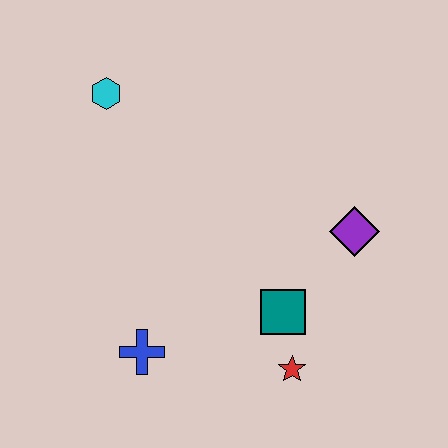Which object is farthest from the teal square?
The cyan hexagon is farthest from the teal square.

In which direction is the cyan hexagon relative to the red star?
The cyan hexagon is above the red star.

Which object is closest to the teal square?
The red star is closest to the teal square.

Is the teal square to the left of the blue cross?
No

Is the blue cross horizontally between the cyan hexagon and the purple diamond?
Yes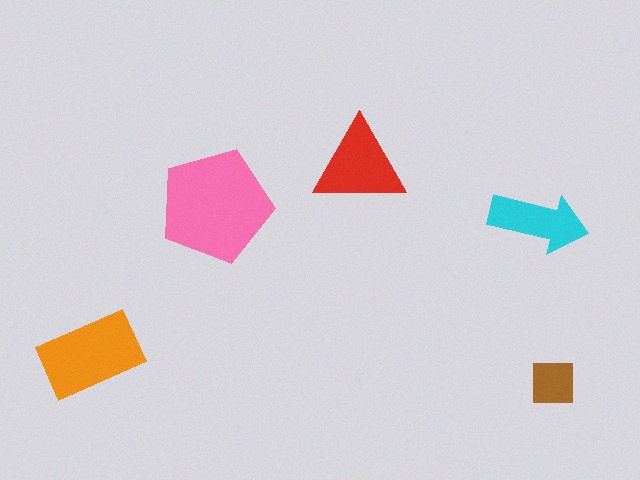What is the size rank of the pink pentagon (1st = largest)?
1st.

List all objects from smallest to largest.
The brown square, the cyan arrow, the red triangle, the orange rectangle, the pink pentagon.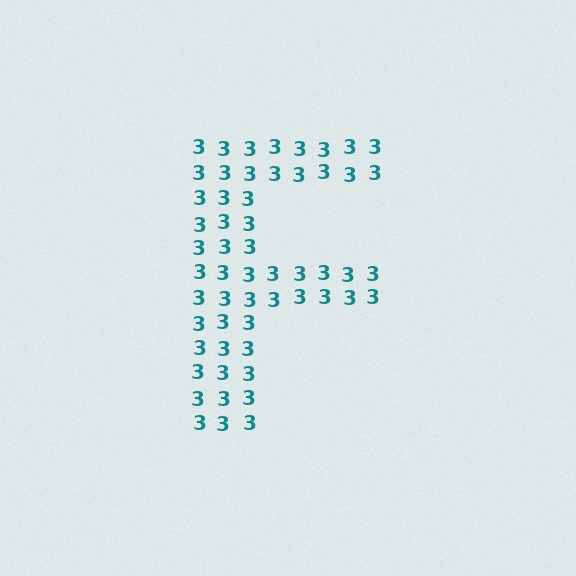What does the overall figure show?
The overall figure shows the letter F.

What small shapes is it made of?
It is made of small digit 3's.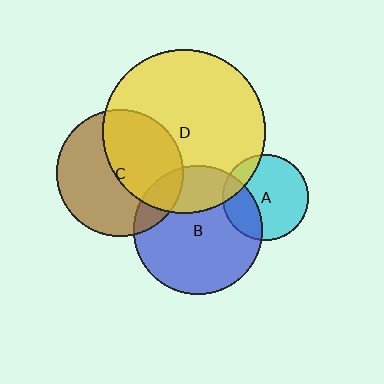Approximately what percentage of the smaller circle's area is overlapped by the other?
Approximately 30%.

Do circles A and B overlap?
Yes.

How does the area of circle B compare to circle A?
Approximately 2.3 times.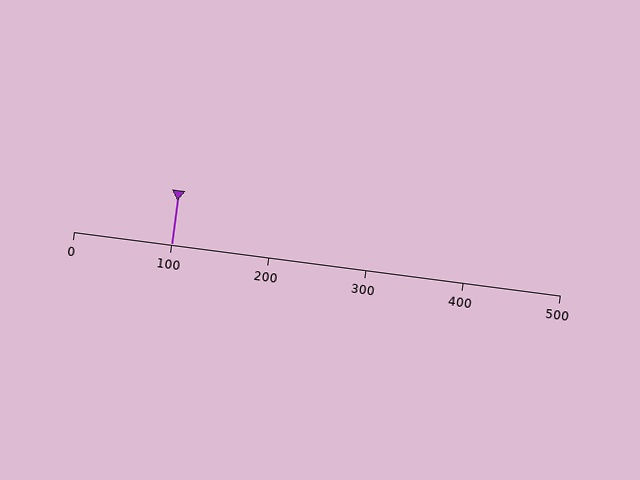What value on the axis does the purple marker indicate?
The marker indicates approximately 100.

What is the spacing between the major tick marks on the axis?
The major ticks are spaced 100 apart.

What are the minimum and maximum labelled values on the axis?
The axis runs from 0 to 500.